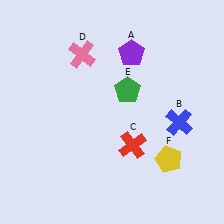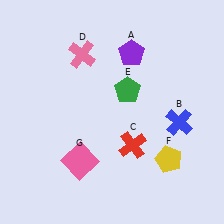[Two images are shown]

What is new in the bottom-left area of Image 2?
A pink square (G) was added in the bottom-left area of Image 2.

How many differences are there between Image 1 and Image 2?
There is 1 difference between the two images.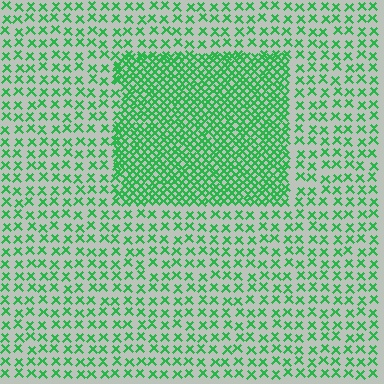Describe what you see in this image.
The image contains small green elements arranged at two different densities. A rectangle-shaped region is visible where the elements are more densely packed than the surrounding area.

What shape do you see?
I see a rectangle.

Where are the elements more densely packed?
The elements are more densely packed inside the rectangle boundary.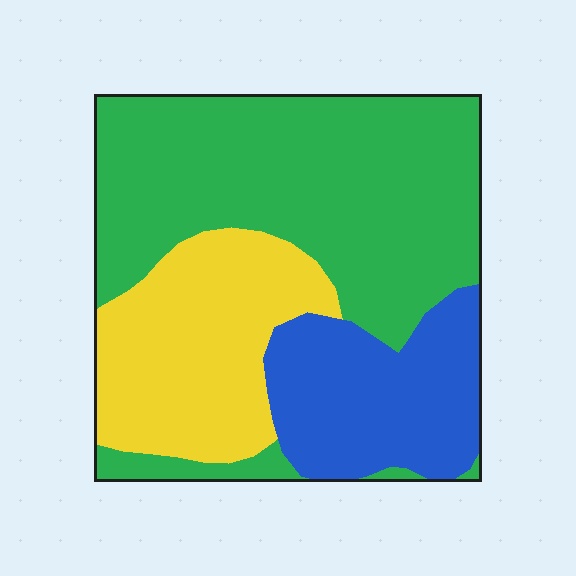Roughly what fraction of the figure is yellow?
Yellow takes up about one quarter (1/4) of the figure.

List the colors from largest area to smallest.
From largest to smallest: green, yellow, blue.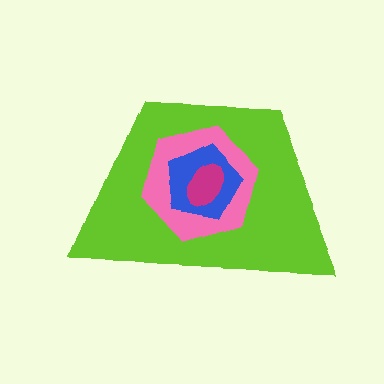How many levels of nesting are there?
4.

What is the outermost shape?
The lime trapezoid.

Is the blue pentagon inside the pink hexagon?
Yes.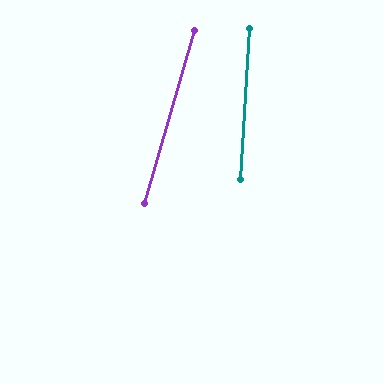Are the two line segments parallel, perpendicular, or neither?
Neither parallel nor perpendicular — they differ by about 13°.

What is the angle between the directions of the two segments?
Approximately 13 degrees.